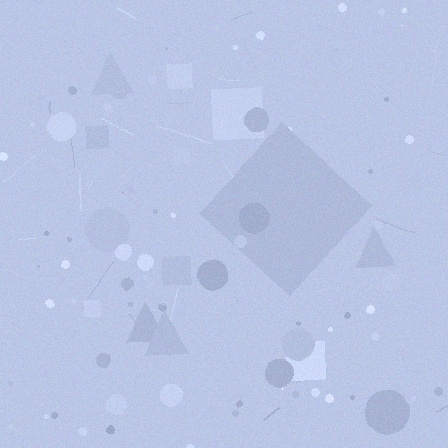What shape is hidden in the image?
A diamond is hidden in the image.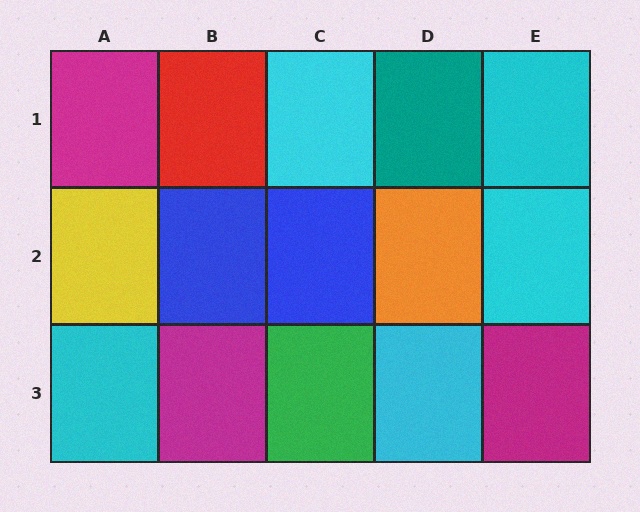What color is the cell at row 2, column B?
Blue.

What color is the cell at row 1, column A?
Magenta.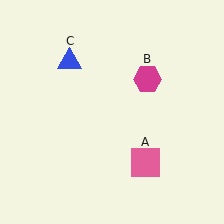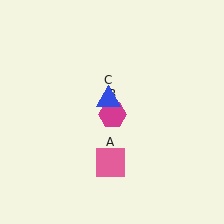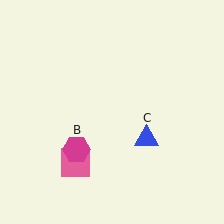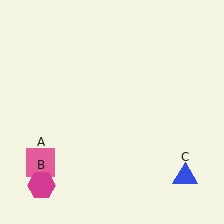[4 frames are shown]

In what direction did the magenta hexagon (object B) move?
The magenta hexagon (object B) moved down and to the left.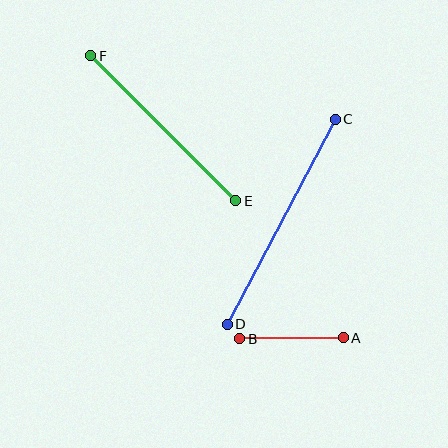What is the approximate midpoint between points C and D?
The midpoint is at approximately (281, 222) pixels.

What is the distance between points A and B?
The distance is approximately 103 pixels.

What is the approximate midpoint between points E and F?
The midpoint is at approximately (163, 128) pixels.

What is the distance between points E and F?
The distance is approximately 205 pixels.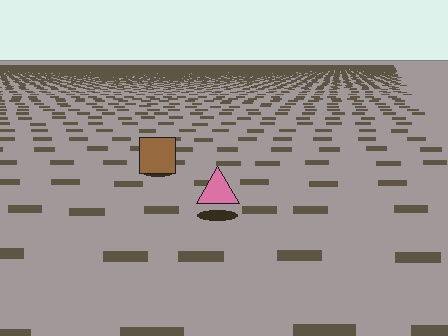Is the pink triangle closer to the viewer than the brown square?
Yes. The pink triangle is closer — you can tell from the texture gradient: the ground texture is coarser near it.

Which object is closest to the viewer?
The pink triangle is closest. The texture marks near it are larger and more spread out.